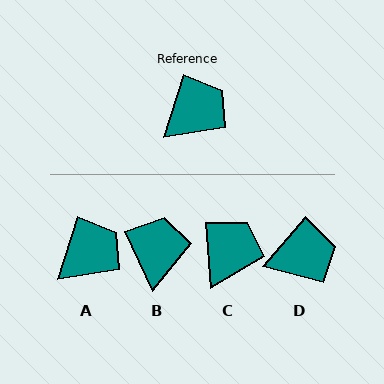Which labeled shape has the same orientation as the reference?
A.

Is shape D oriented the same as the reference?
No, it is off by about 23 degrees.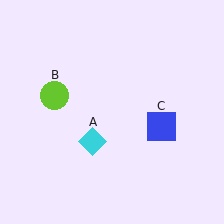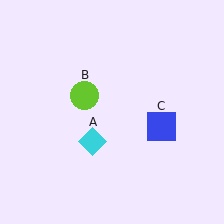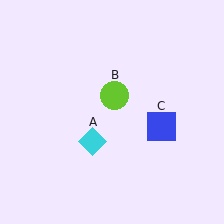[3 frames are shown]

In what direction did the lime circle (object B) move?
The lime circle (object B) moved right.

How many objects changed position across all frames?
1 object changed position: lime circle (object B).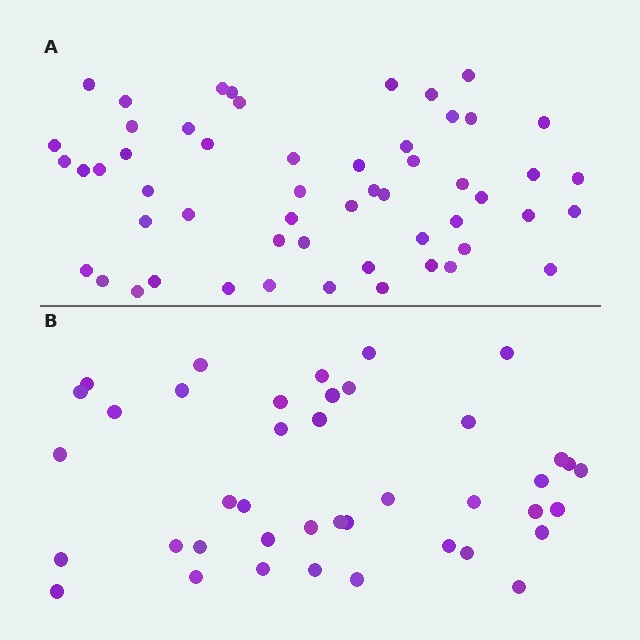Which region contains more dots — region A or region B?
Region A (the top region) has more dots.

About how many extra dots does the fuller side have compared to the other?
Region A has approximately 15 more dots than region B.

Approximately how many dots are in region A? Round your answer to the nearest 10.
About 50 dots. (The exact count is 54, which rounds to 50.)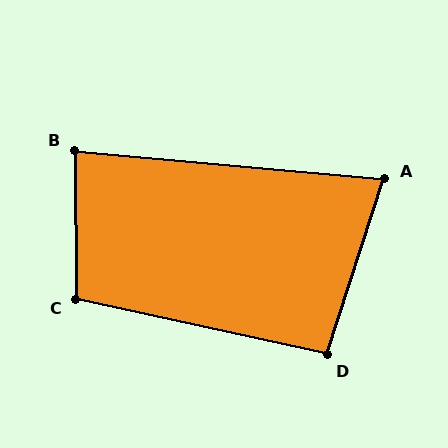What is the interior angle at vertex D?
Approximately 95 degrees (obtuse).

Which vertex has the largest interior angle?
C, at approximately 103 degrees.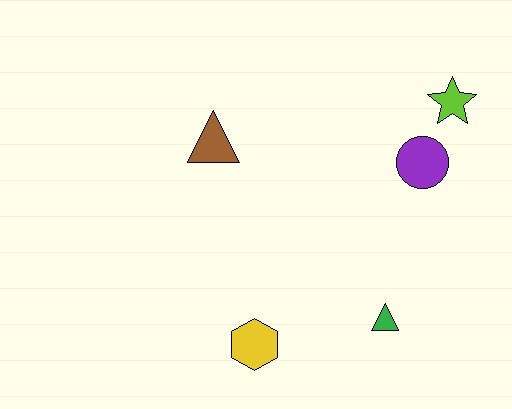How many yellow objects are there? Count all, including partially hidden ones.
There is 1 yellow object.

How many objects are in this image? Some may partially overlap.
There are 5 objects.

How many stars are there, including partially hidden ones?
There is 1 star.